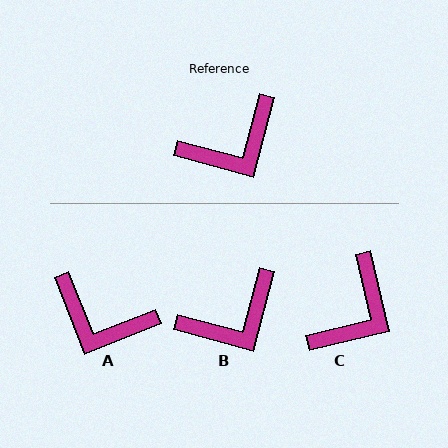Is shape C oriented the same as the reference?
No, it is off by about 28 degrees.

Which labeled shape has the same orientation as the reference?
B.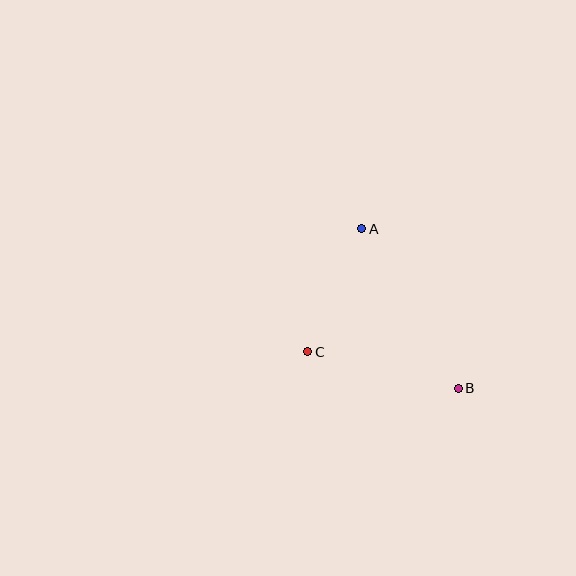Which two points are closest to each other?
Points A and C are closest to each other.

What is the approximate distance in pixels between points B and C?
The distance between B and C is approximately 155 pixels.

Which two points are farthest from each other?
Points A and B are farthest from each other.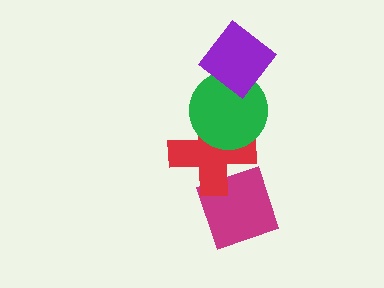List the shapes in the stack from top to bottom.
From top to bottom: the purple diamond, the green circle, the red cross, the magenta diamond.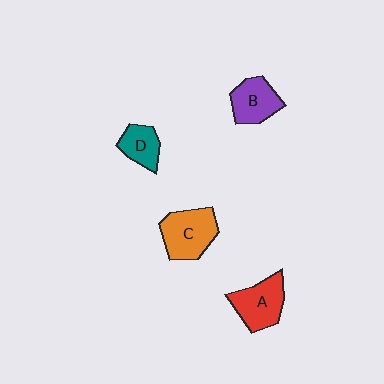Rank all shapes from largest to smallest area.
From largest to smallest: C (orange), A (red), B (purple), D (teal).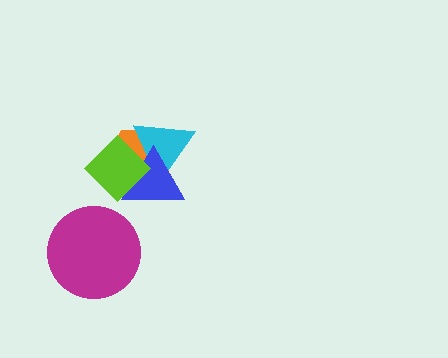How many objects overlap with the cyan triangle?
3 objects overlap with the cyan triangle.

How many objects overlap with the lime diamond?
3 objects overlap with the lime diamond.